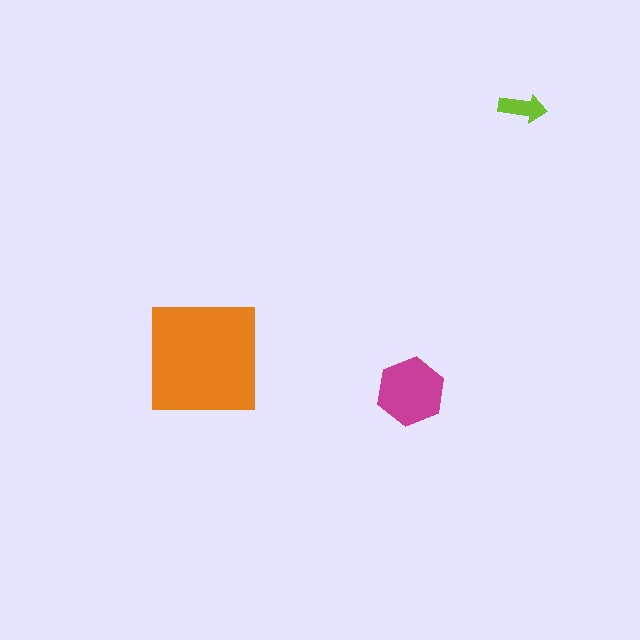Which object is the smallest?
The lime arrow.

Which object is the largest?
The orange square.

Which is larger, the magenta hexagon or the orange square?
The orange square.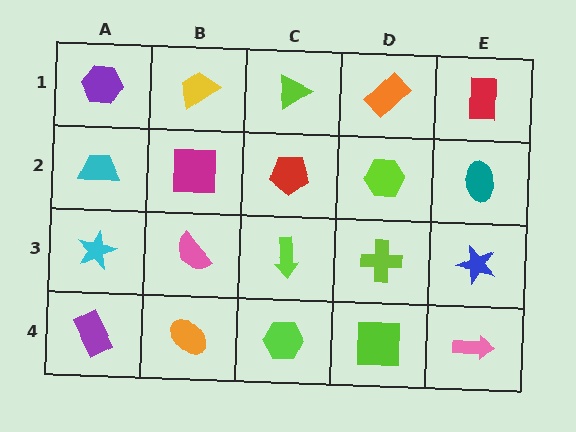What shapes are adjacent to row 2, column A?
A purple hexagon (row 1, column A), a cyan star (row 3, column A), a magenta square (row 2, column B).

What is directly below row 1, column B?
A magenta square.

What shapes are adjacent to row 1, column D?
A lime hexagon (row 2, column D), a lime triangle (row 1, column C), a red rectangle (row 1, column E).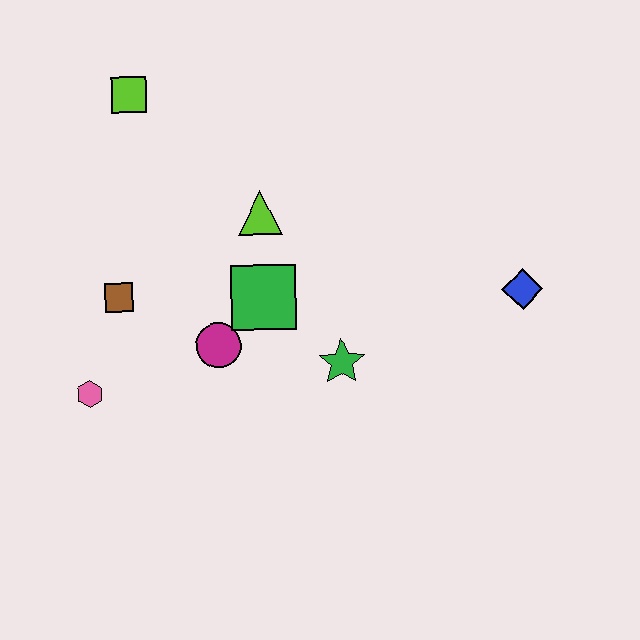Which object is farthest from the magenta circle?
The blue diamond is farthest from the magenta circle.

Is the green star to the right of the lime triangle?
Yes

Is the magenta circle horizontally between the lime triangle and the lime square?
Yes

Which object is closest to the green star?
The green square is closest to the green star.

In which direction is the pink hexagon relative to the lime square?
The pink hexagon is below the lime square.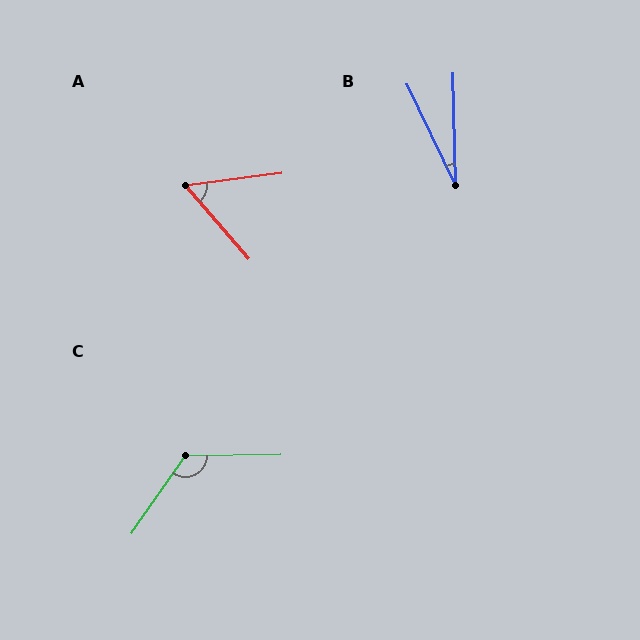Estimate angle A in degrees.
Approximately 57 degrees.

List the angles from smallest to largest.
B (24°), A (57°), C (126°).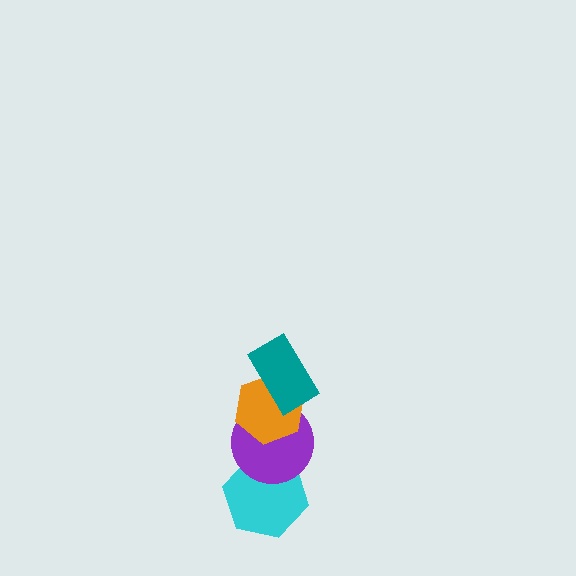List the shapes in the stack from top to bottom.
From top to bottom: the teal rectangle, the orange hexagon, the purple circle, the cyan hexagon.